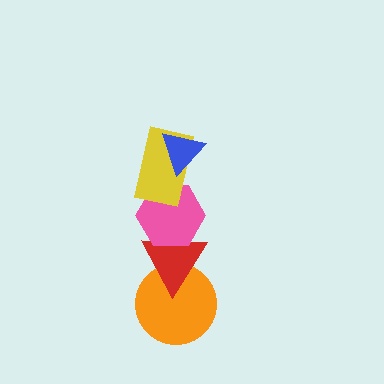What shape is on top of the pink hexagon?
The yellow rectangle is on top of the pink hexagon.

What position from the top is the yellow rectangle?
The yellow rectangle is 2nd from the top.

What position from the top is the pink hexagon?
The pink hexagon is 3rd from the top.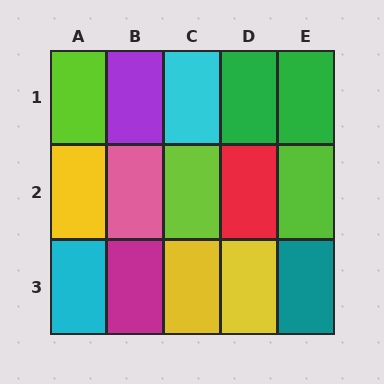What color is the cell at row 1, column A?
Lime.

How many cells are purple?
1 cell is purple.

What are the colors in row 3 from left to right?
Cyan, magenta, yellow, yellow, teal.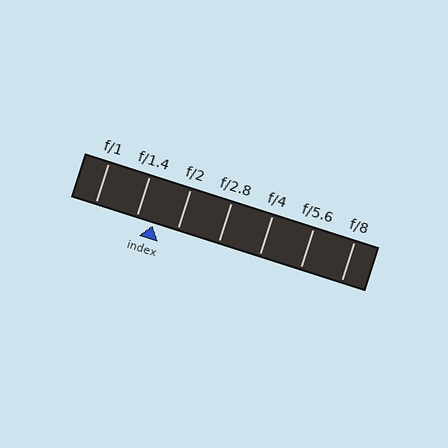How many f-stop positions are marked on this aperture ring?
There are 7 f-stop positions marked.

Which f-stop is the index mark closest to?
The index mark is closest to f/1.4.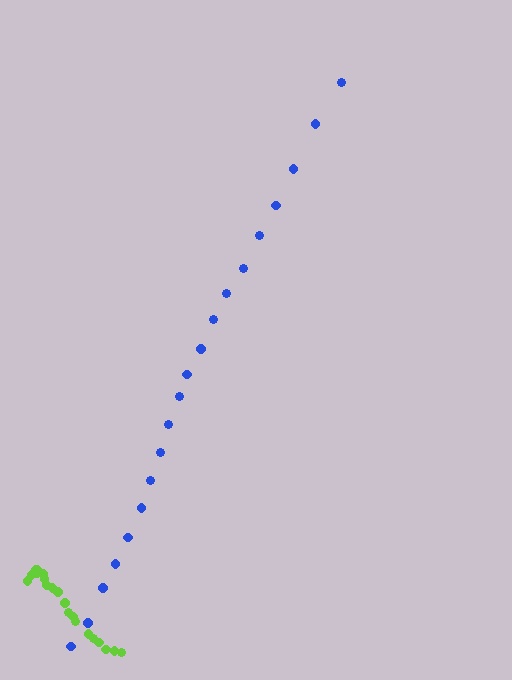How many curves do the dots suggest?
There are 2 distinct paths.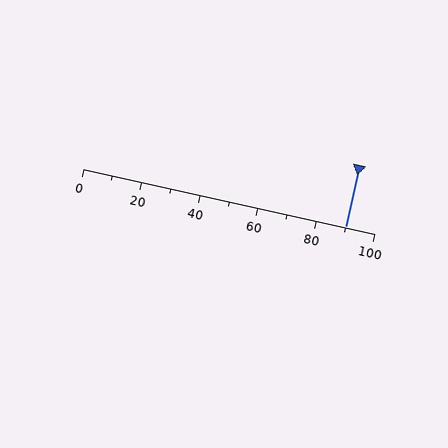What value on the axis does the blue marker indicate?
The marker indicates approximately 90.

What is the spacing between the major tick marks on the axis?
The major ticks are spaced 20 apart.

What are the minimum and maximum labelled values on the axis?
The axis runs from 0 to 100.